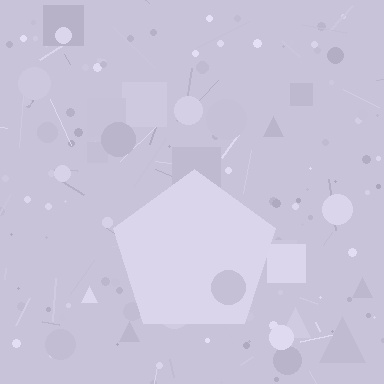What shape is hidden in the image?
A pentagon is hidden in the image.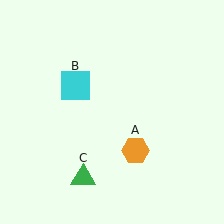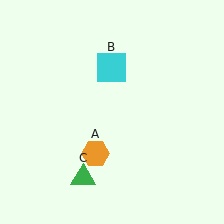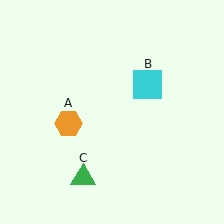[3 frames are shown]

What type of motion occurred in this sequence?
The orange hexagon (object A), cyan square (object B) rotated clockwise around the center of the scene.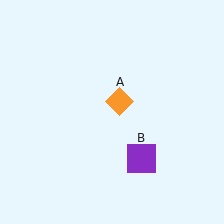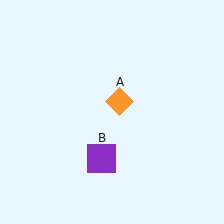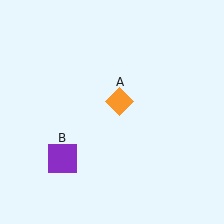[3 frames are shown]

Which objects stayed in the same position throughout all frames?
Orange diamond (object A) remained stationary.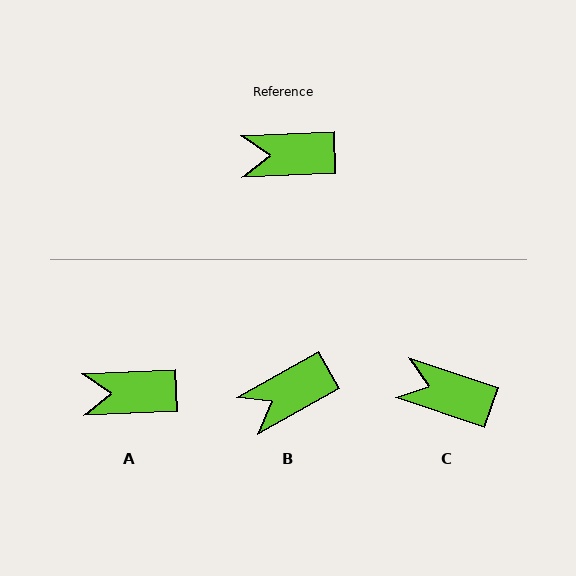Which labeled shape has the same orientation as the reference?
A.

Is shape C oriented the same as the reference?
No, it is off by about 21 degrees.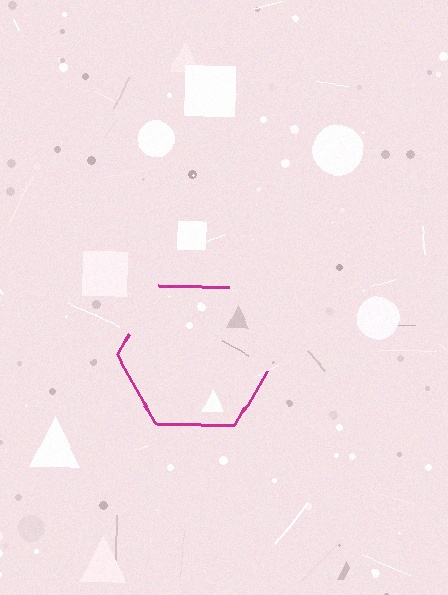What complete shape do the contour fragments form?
The contour fragments form a hexagon.